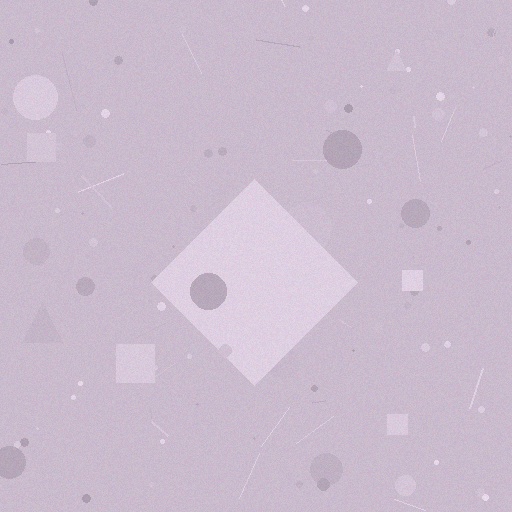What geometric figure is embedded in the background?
A diamond is embedded in the background.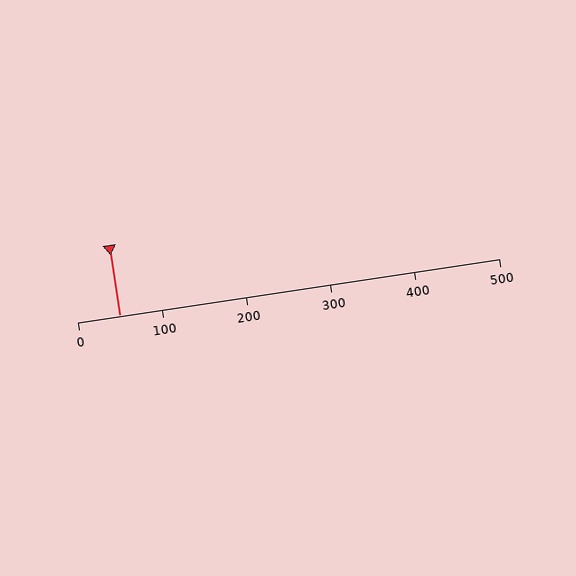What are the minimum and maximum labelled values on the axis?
The axis runs from 0 to 500.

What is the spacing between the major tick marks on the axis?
The major ticks are spaced 100 apart.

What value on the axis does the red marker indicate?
The marker indicates approximately 50.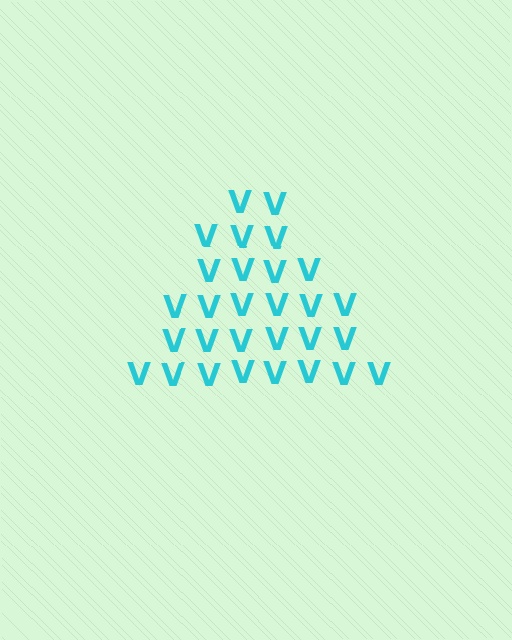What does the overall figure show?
The overall figure shows a triangle.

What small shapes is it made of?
It is made of small letter V's.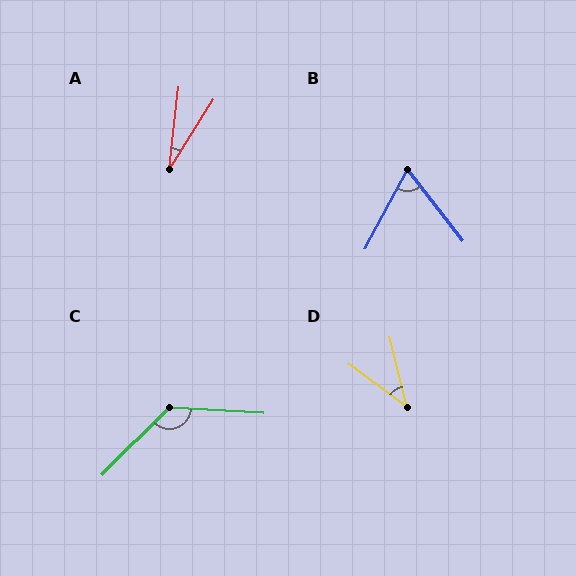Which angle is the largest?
C, at approximately 132 degrees.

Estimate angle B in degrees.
Approximately 66 degrees.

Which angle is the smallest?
A, at approximately 26 degrees.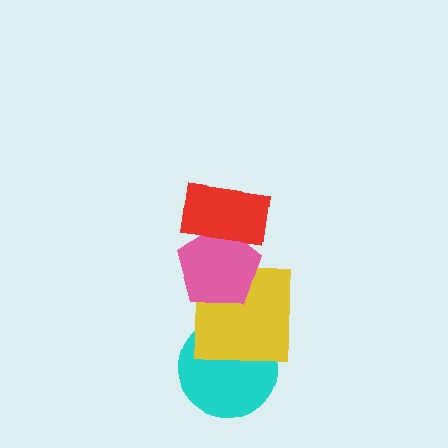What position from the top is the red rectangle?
The red rectangle is 1st from the top.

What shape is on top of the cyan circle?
The yellow square is on top of the cyan circle.